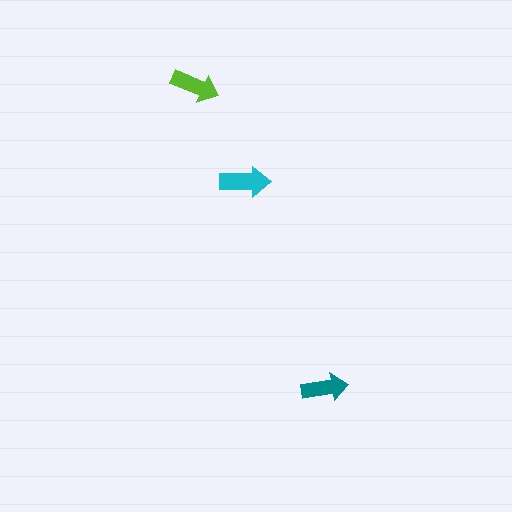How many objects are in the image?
There are 3 objects in the image.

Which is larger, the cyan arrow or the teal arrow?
The cyan one.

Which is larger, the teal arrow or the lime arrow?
The lime one.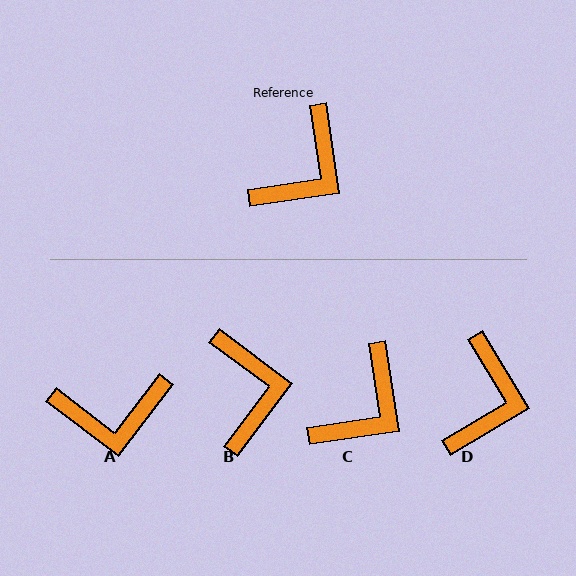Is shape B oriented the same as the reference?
No, it is off by about 45 degrees.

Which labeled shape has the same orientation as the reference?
C.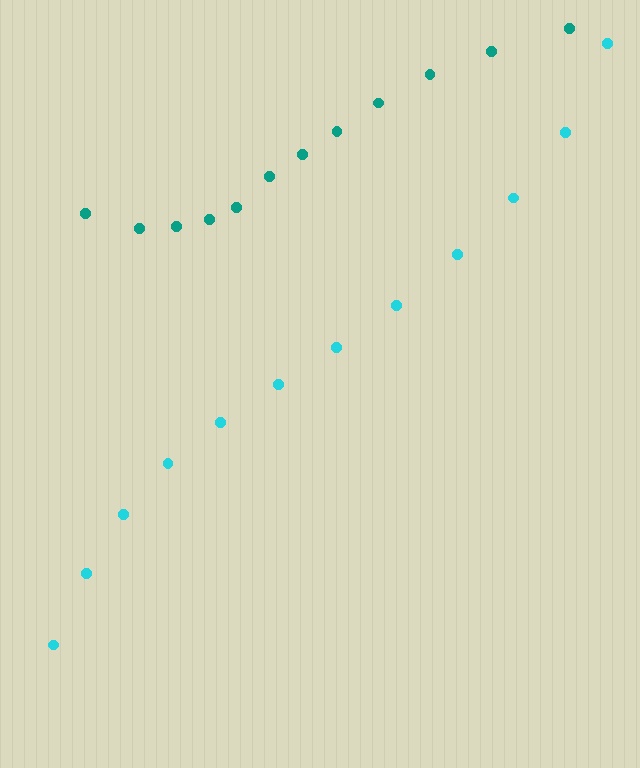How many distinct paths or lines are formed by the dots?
There are 2 distinct paths.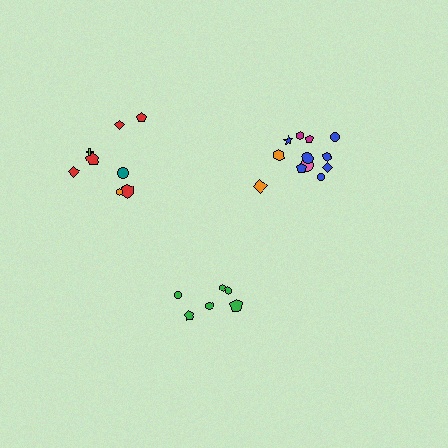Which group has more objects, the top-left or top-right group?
The top-right group.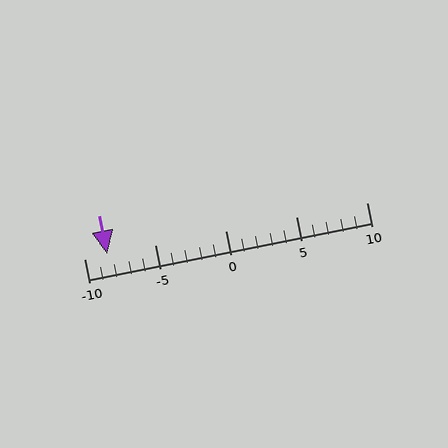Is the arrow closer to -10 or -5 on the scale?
The arrow is closer to -10.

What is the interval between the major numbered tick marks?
The major tick marks are spaced 5 units apart.